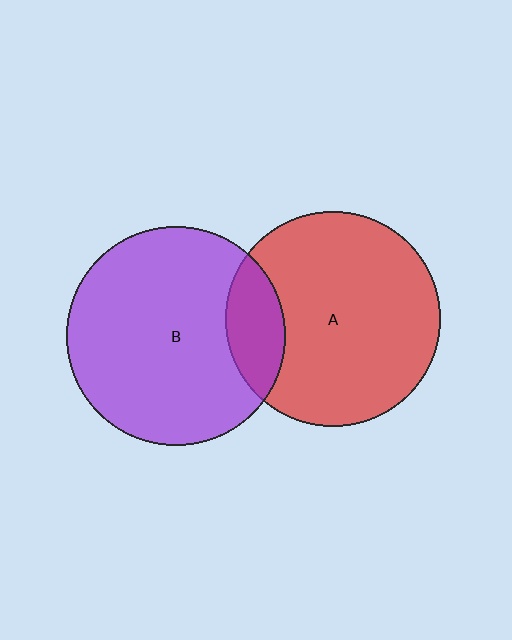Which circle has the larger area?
Circle B (purple).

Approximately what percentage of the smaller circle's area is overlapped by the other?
Approximately 15%.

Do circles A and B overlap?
Yes.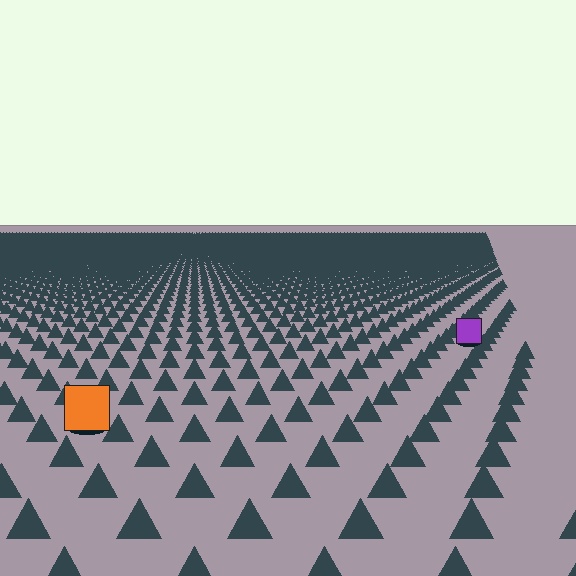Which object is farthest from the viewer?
The purple square is farthest from the viewer. It appears smaller and the ground texture around it is denser.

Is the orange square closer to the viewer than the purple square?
Yes. The orange square is closer — you can tell from the texture gradient: the ground texture is coarser near it.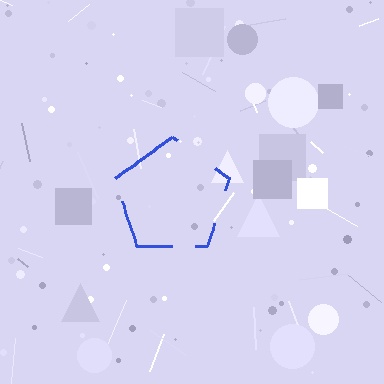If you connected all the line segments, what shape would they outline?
They would outline a pentagon.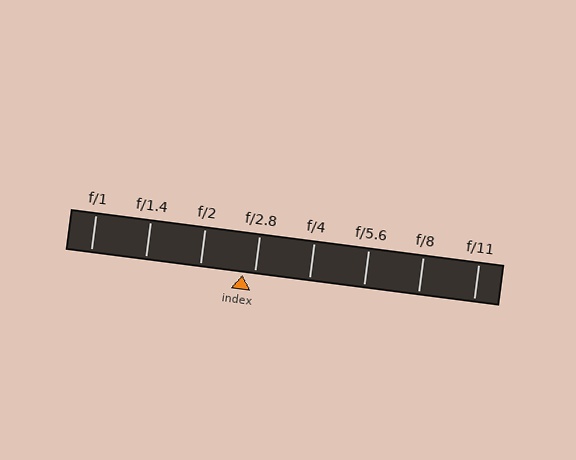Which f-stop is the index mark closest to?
The index mark is closest to f/2.8.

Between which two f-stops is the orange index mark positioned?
The index mark is between f/2 and f/2.8.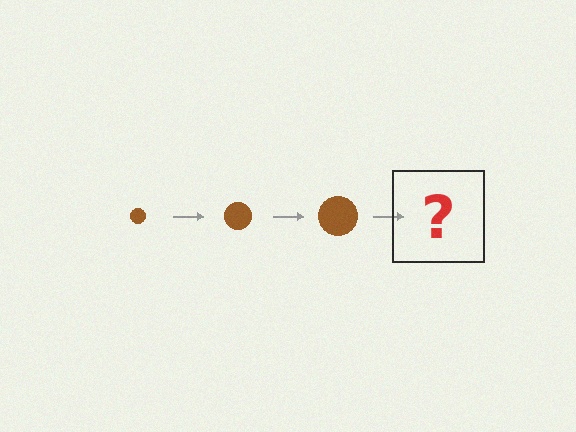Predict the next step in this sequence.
The next step is a brown circle, larger than the previous one.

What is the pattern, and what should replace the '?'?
The pattern is that the circle gets progressively larger each step. The '?' should be a brown circle, larger than the previous one.